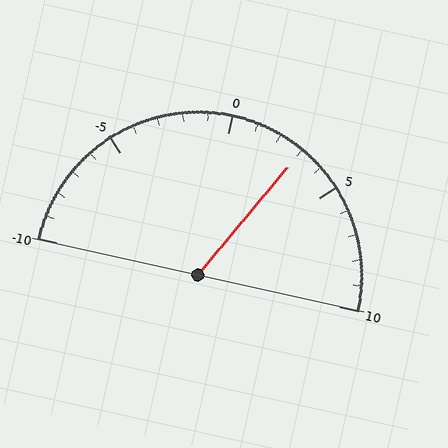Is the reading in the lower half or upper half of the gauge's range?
The reading is in the upper half of the range (-10 to 10).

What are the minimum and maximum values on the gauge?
The gauge ranges from -10 to 10.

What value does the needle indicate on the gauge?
The needle indicates approximately 3.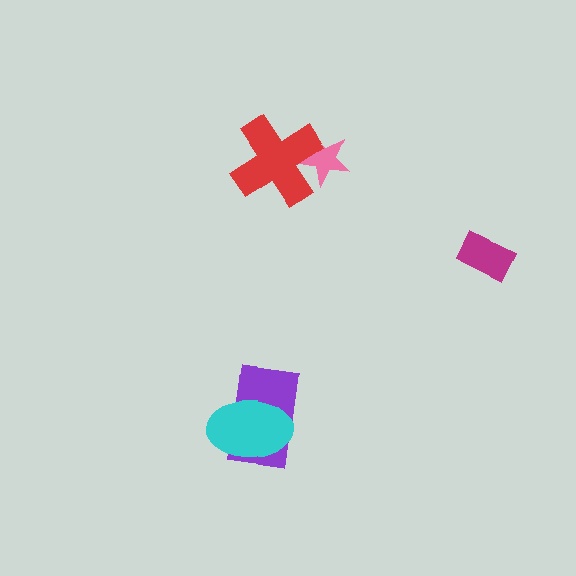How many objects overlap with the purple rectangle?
1 object overlaps with the purple rectangle.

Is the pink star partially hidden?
Yes, it is partially covered by another shape.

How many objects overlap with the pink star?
1 object overlaps with the pink star.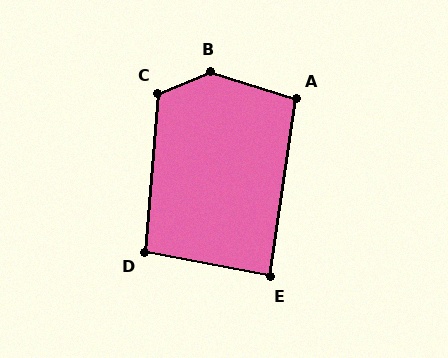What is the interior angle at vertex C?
Approximately 117 degrees (obtuse).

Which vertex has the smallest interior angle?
E, at approximately 87 degrees.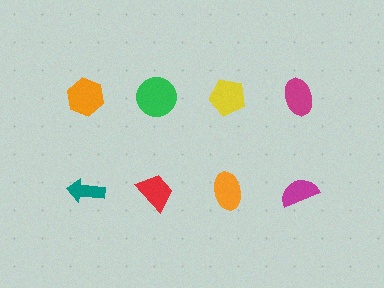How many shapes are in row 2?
4 shapes.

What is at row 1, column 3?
A yellow pentagon.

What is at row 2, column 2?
A red trapezoid.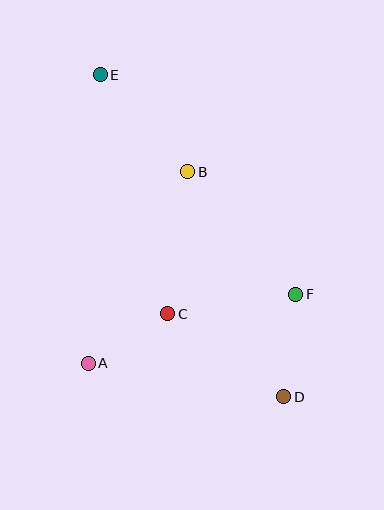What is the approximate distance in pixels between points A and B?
The distance between A and B is approximately 216 pixels.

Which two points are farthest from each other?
Points D and E are farthest from each other.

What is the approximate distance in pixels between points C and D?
The distance between C and D is approximately 143 pixels.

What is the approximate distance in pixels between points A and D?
The distance between A and D is approximately 198 pixels.